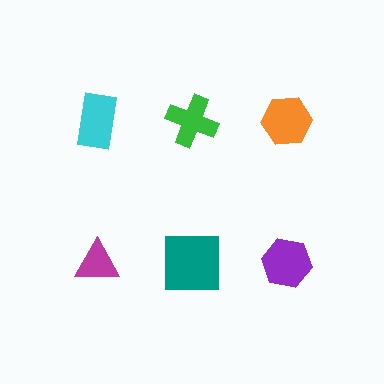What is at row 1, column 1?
A cyan rectangle.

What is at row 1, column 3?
An orange hexagon.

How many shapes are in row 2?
3 shapes.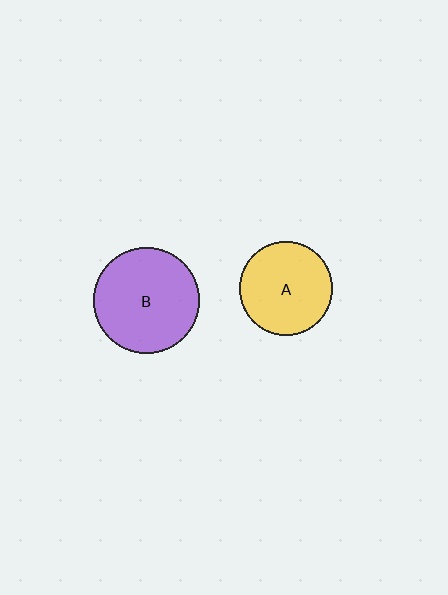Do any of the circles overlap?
No, none of the circles overlap.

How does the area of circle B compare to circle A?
Approximately 1.3 times.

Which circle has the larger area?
Circle B (purple).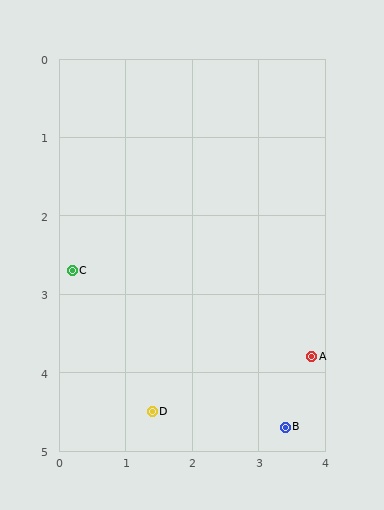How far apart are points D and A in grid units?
Points D and A are about 2.5 grid units apart.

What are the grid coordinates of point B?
Point B is at approximately (3.4, 4.7).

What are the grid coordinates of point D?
Point D is at approximately (1.4, 4.5).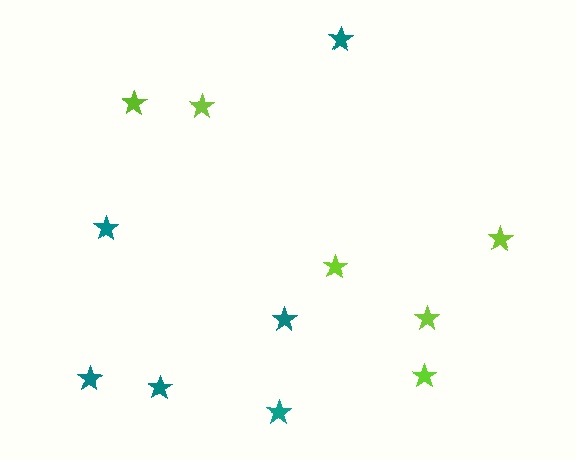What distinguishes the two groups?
There are 2 groups: one group of lime stars (6) and one group of teal stars (6).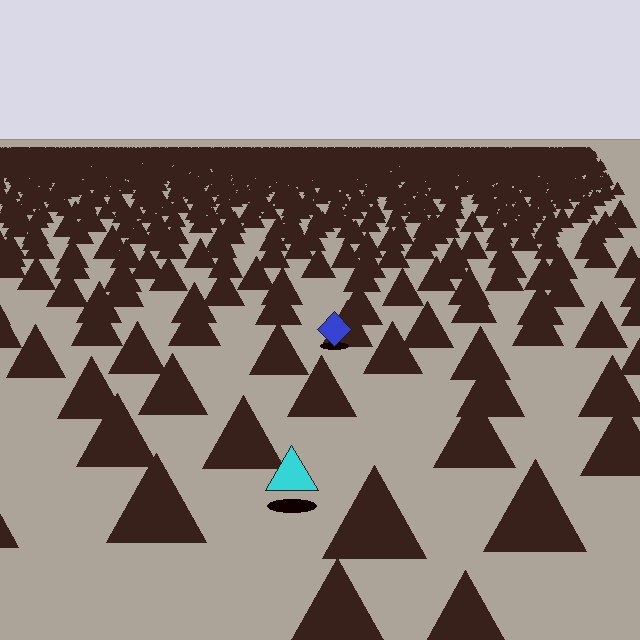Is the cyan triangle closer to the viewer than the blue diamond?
Yes. The cyan triangle is closer — you can tell from the texture gradient: the ground texture is coarser near it.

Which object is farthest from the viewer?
The blue diamond is farthest from the viewer. It appears smaller and the ground texture around it is denser.